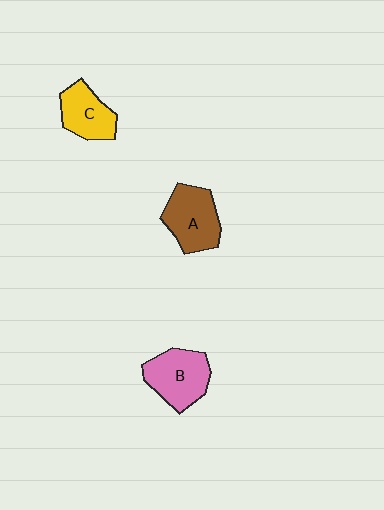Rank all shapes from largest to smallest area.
From largest to smallest: B (pink), A (brown), C (yellow).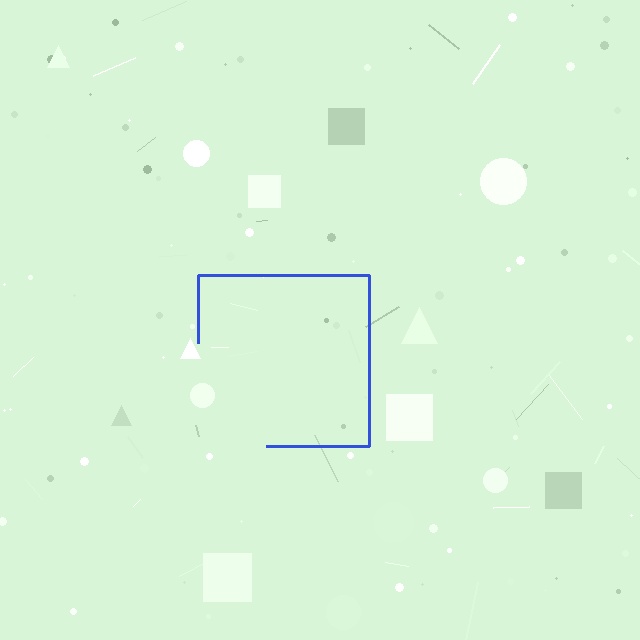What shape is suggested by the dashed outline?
The dashed outline suggests a square.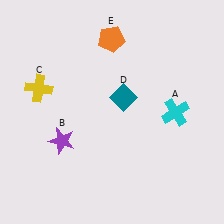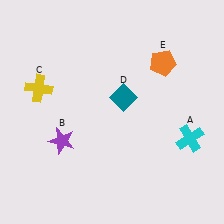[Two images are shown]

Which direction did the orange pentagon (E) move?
The orange pentagon (E) moved right.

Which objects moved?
The objects that moved are: the cyan cross (A), the orange pentagon (E).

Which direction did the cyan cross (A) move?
The cyan cross (A) moved down.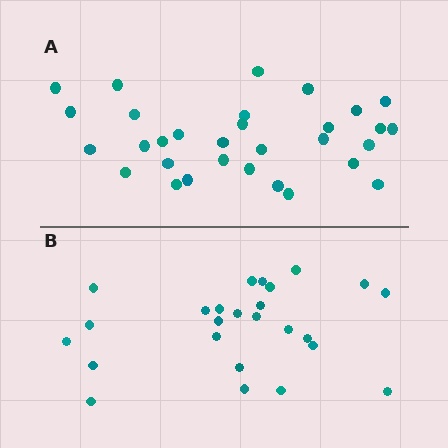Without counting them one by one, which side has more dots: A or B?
Region A (the top region) has more dots.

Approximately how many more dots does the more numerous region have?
Region A has about 6 more dots than region B.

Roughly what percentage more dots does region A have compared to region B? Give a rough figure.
About 25% more.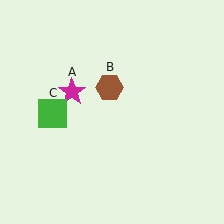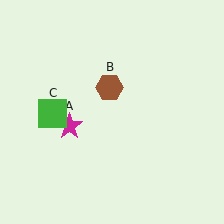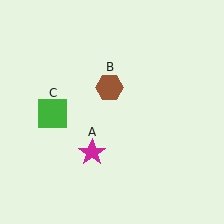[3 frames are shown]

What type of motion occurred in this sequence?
The magenta star (object A) rotated counterclockwise around the center of the scene.